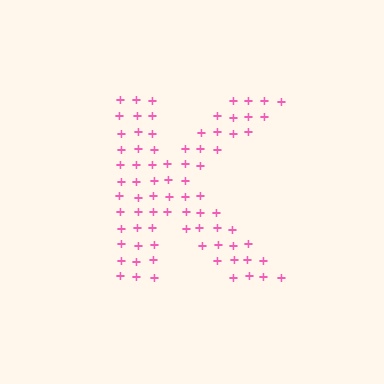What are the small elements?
The small elements are plus signs.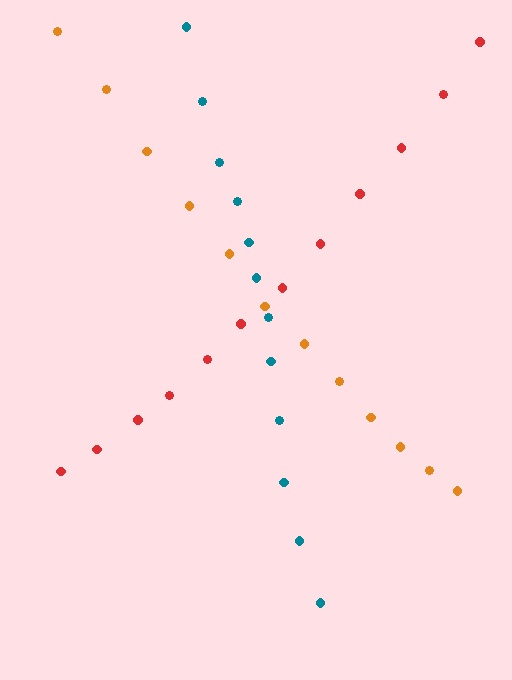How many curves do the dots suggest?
There are 3 distinct paths.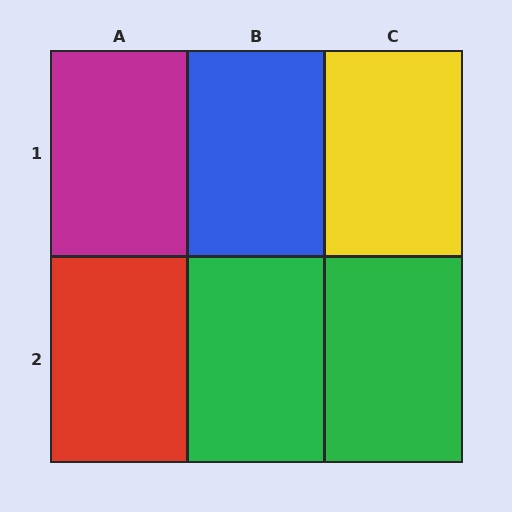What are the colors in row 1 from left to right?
Magenta, blue, yellow.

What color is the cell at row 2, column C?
Green.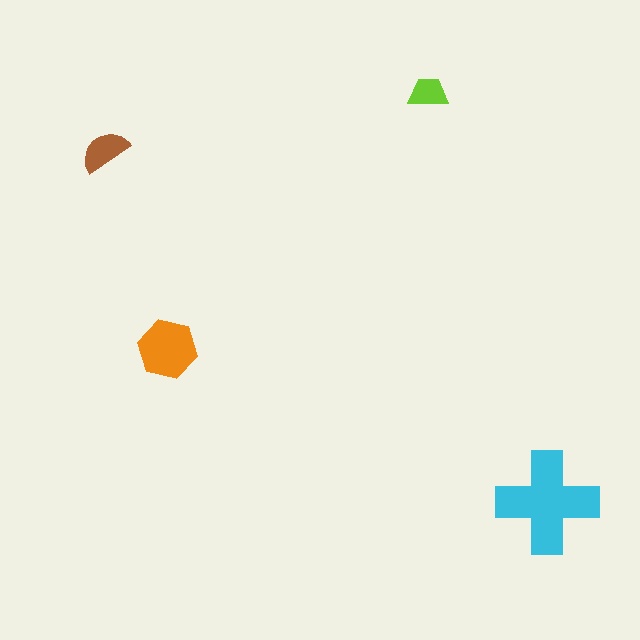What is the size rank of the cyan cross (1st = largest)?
1st.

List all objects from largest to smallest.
The cyan cross, the orange hexagon, the brown semicircle, the lime trapezoid.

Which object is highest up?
The lime trapezoid is topmost.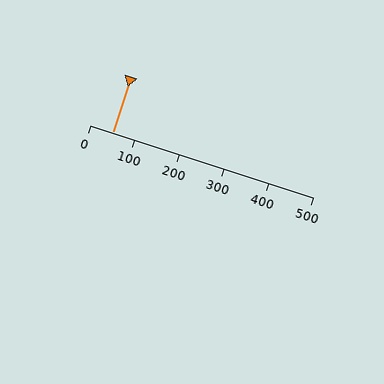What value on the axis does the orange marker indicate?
The marker indicates approximately 50.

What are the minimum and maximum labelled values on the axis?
The axis runs from 0 to 500.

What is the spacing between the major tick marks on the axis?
The major ticks are spaced 100 apart.